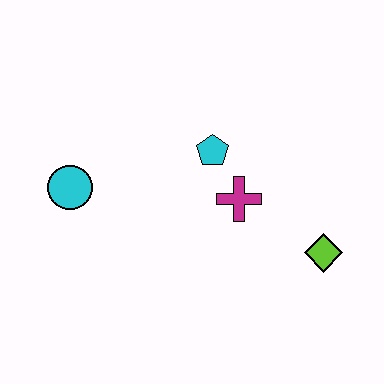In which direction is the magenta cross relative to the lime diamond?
The magenta cross is to the left of the lime diamond.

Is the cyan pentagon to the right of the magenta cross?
No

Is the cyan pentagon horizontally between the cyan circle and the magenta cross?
Yes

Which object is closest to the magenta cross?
The cyan pentagon is closest to the magenta cross.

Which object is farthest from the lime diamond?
The cyan circle is farthest from the lime diamond.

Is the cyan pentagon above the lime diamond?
Yes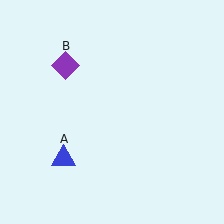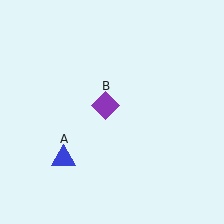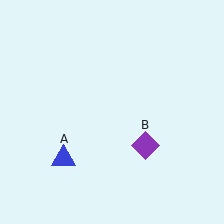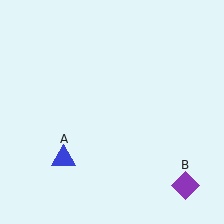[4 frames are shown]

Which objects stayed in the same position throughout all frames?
Blue triangle (object A) remained stationary.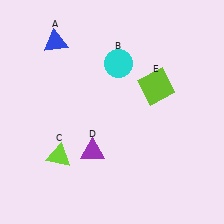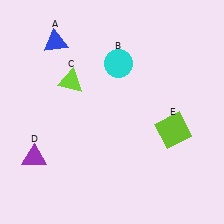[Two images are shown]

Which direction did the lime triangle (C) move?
The lime triangle (C) moved up.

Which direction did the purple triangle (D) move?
The purple triangle (D) moved left.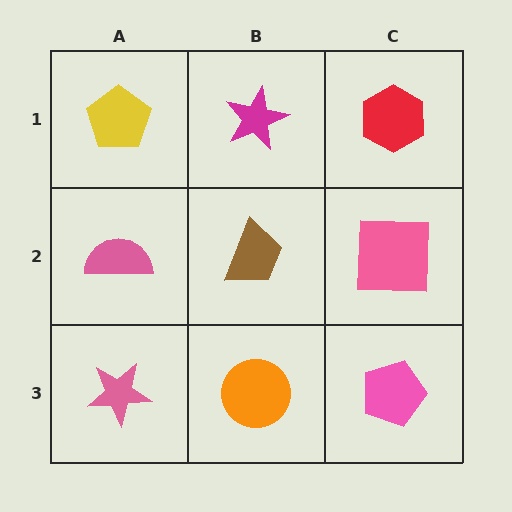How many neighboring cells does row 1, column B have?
3.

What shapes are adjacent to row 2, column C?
A red hexagon (row 1, column C), a pink pentagon (row 3, column C), a brown trapezoid (row 2, column B).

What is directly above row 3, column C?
A pink square.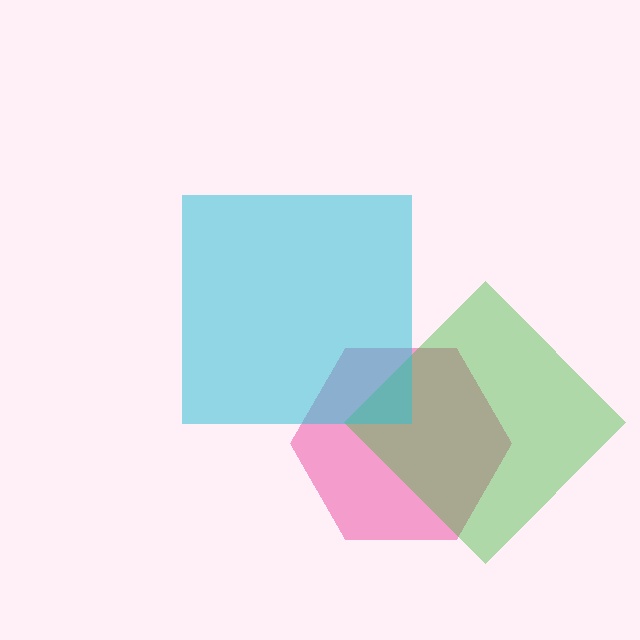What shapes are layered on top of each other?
The layered shapes are: a pink hexagon, a green diamond, a cyan square.